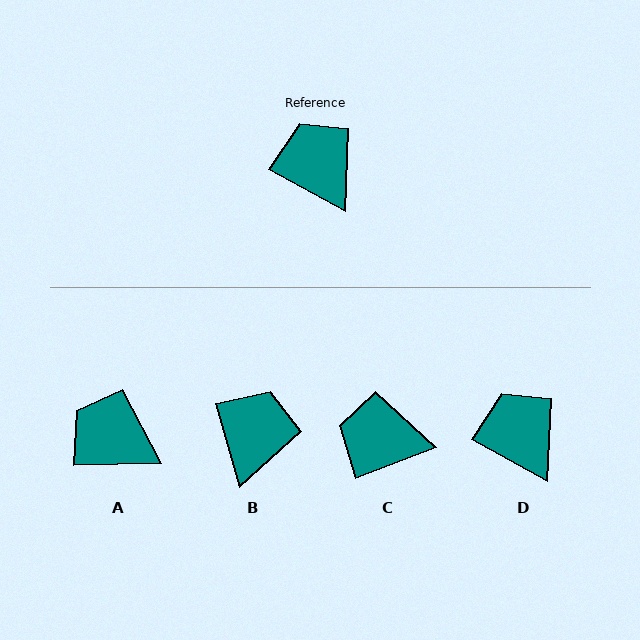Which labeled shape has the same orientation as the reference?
D.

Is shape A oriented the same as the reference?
No, it is off by about 30 degrees.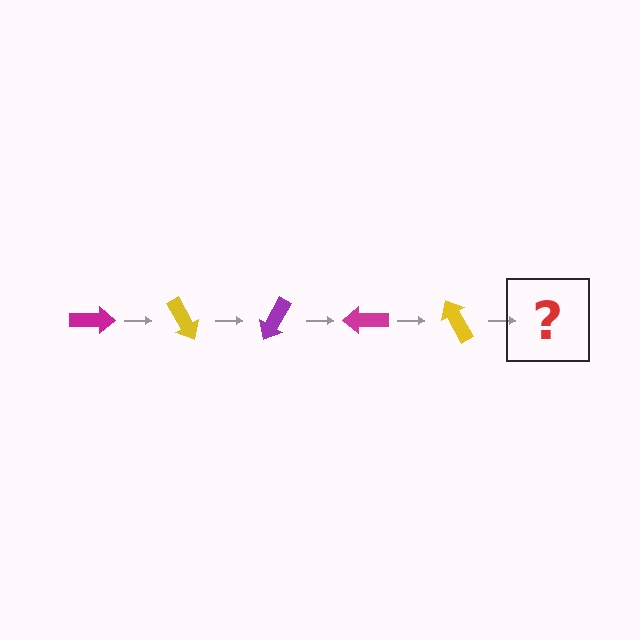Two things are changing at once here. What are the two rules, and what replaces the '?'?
The two rules are that it rotates 60 degrees each step and the color cycles through magenta, yellow, and purple. The '?' should be a purple arrow, rotated 300 degrees from the start.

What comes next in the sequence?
The next element should be a purple arrow, rotated 300 degrees from the start.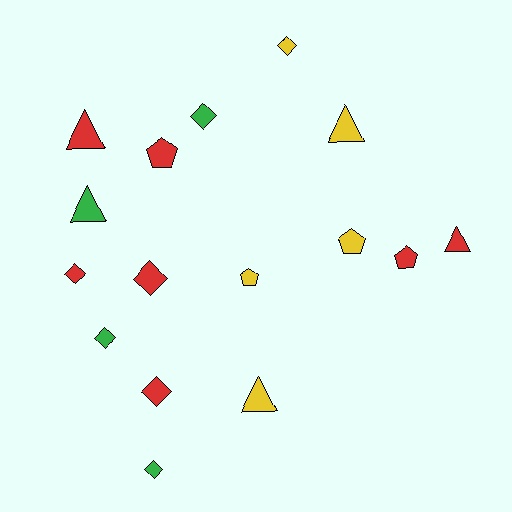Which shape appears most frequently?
Diamond, with 7 objects.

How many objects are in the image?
There are 16 objects.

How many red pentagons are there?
There are 2 red pentagons.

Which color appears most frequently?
Red, with 7 objects.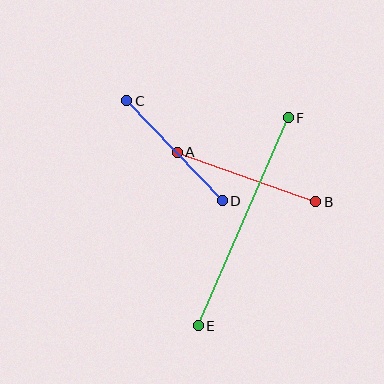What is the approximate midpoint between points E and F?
The midpoint is at approximately (243, 222) pixels.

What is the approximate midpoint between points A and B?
The midpoint is at approximately (246, 177) pixels.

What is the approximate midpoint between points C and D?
The midpoint is at approximately (175, 151) pixels.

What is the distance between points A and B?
The distance is approximately 147 pixels.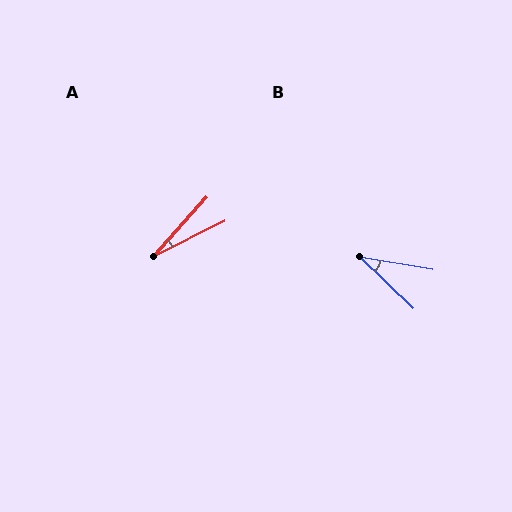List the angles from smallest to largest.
A (21°), B (35°).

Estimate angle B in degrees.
Approximately 35 degrees.